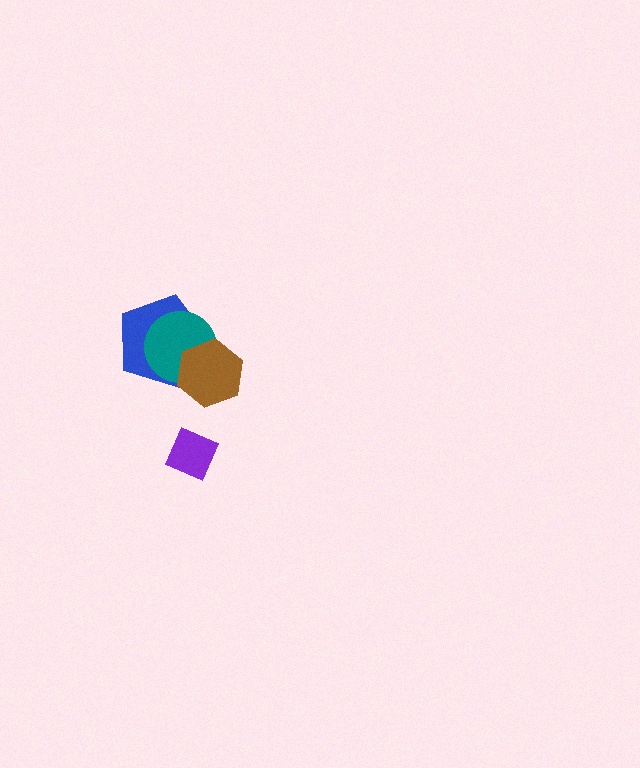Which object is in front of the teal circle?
The brown hexagon is in front of the teal circle.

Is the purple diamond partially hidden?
No, no other shape covers it.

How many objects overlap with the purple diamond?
0 objects overlap with the purple diamond.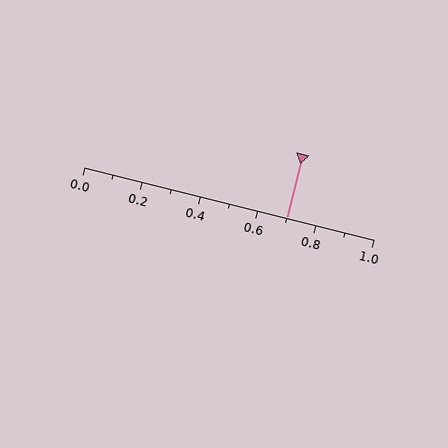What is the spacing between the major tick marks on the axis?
The major ticks are spaced 0.2 apart.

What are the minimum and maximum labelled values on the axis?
The axis runs from 0.0 to 1.0.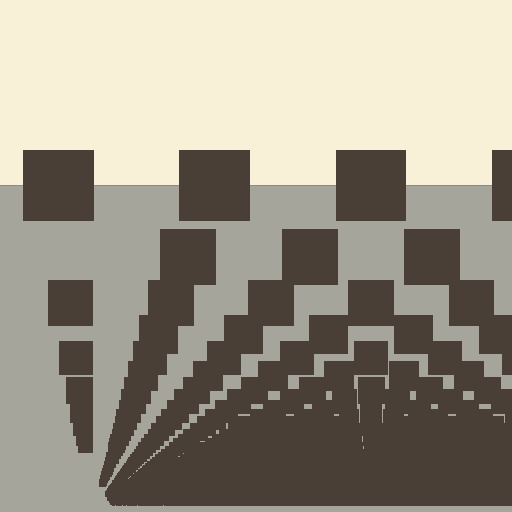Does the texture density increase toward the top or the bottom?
Density increases toward the bottom.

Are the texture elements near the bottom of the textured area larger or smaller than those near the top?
Smaller. The gradient is inverted — elements near the bottom are smaller and denser.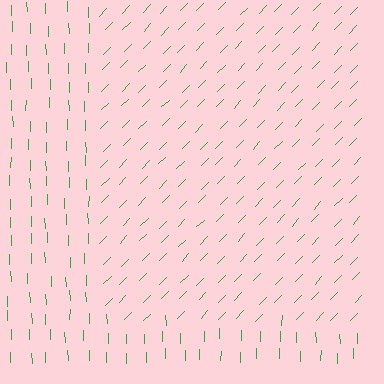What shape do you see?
I see a rectangle.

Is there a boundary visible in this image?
Yes, there is a texture boundary formed by a change in line orientation.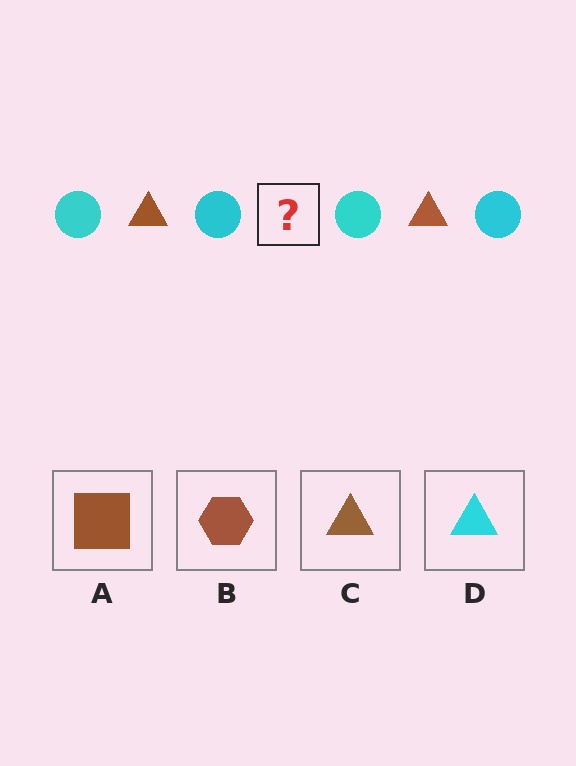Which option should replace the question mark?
Option C.